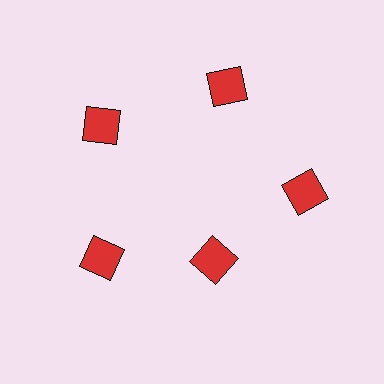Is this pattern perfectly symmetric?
No. The 5 red diamonds are arranged in a ring, but one element near the 5 o'clock position is pulled inward toward the center, breaking the 5-fold rotational symmetry.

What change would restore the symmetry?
The symmetry would be restored by moving it outward, back onto the ring so that all 5 diamonds sit at equal angles and equal distance from the center.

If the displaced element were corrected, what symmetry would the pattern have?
It would have 5-fold rotational symmetry — the pattern would map onto itself every 72 degrees.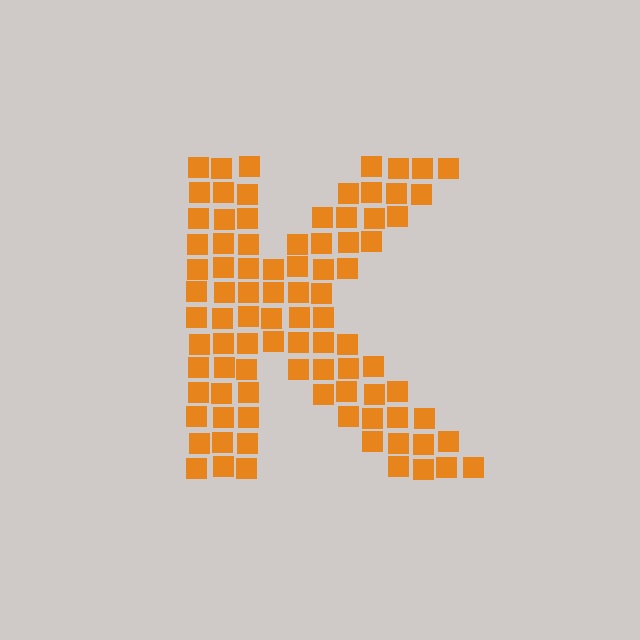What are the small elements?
The small elements are squares.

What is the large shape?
The large shape is the letter K.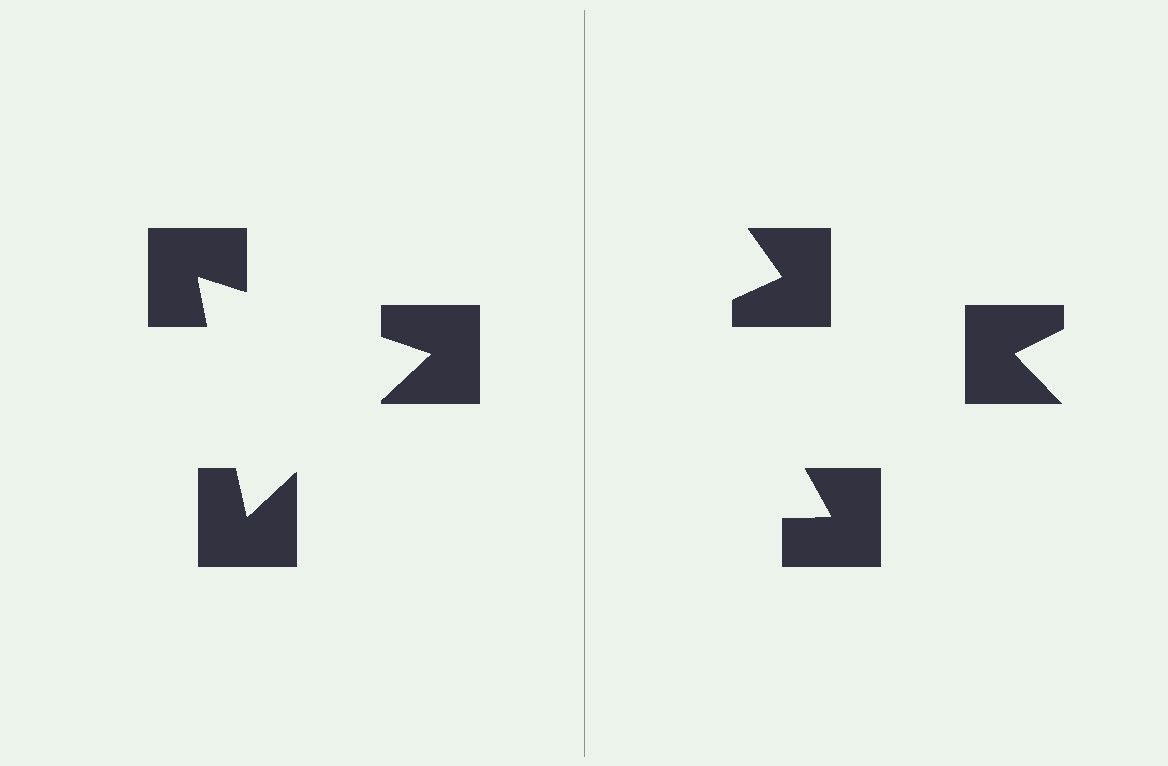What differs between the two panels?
The notched squares are positioned identically on both sides; only the wedge orientations differ. On the left they align to a triangle; on the right they are misaligned.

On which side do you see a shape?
An illusory triangle appears on the left side. On the right side the wedge cuts are rotated, so no coherent shape forms.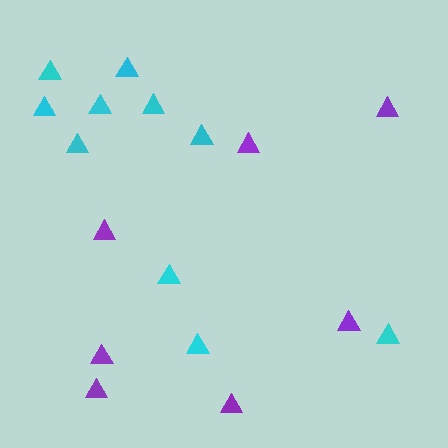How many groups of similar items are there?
There are 2 groups: one group of cyan triangles (10) and one group of purple triangles (7).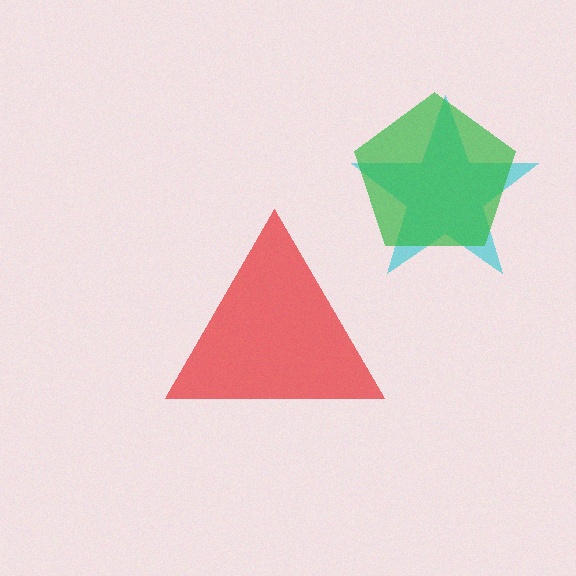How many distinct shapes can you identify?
There are 3 distinct shapes: a cyan star, a green pentagon, a red triangle.